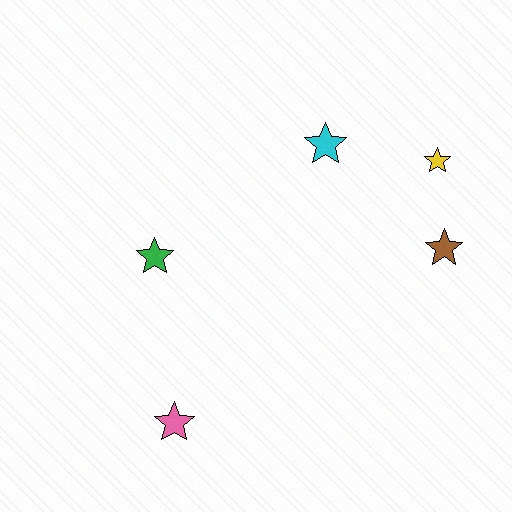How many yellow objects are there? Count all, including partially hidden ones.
There is 1 yellow object.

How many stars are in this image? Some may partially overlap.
There are 5 stars.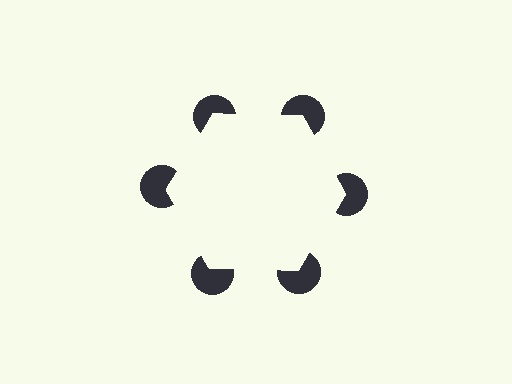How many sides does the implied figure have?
6 sides.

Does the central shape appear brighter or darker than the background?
It typically appears slightly brighter than the background, even though no actual brightness change is drawn.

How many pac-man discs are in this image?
There are 6 — one at each vertex of the illusory hexagon.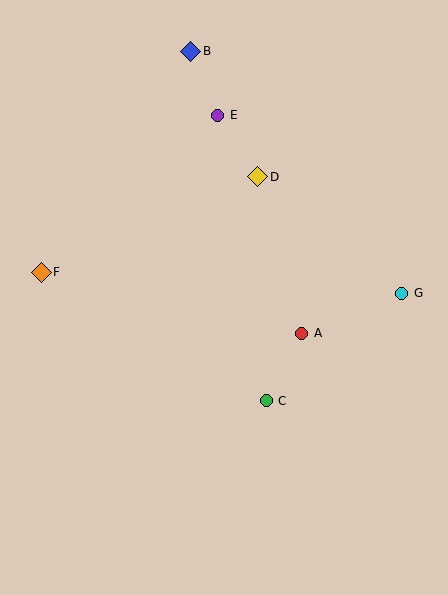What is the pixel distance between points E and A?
The distance between E and A is 233 pixels.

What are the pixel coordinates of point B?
Point B is at (191, 51).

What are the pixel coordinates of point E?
Point E is at (218, 115).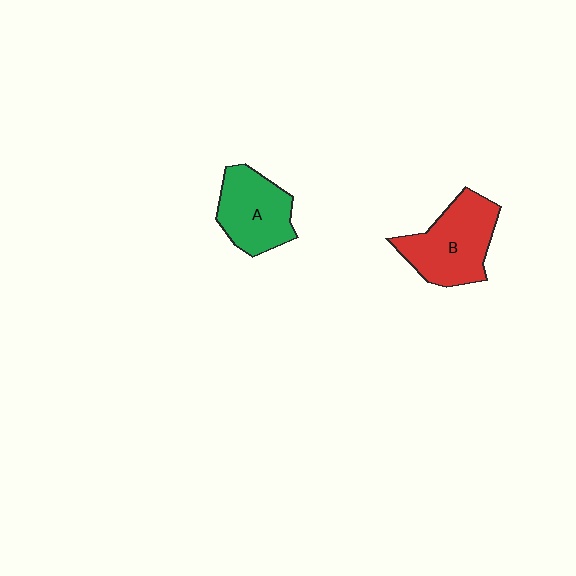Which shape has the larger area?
Shape B (red).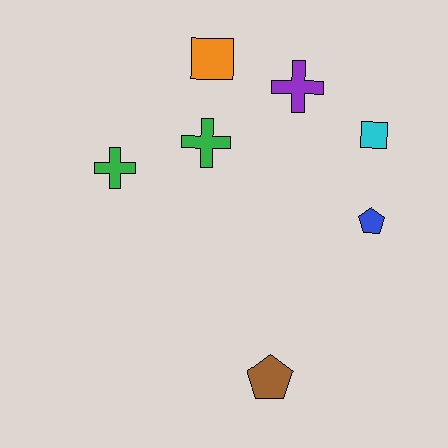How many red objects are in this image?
There are no red objects.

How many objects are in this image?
There are 7 objects.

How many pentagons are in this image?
There are 2 pentagons.